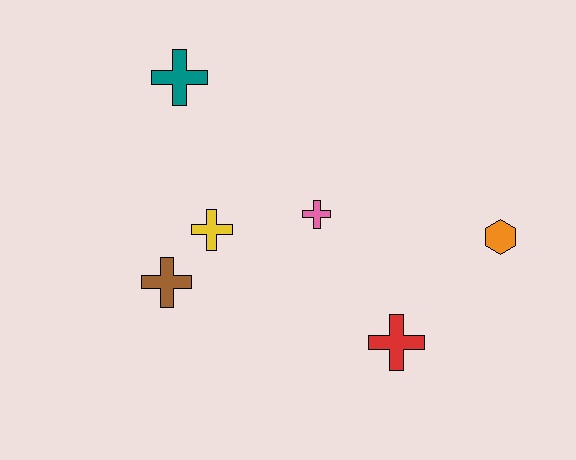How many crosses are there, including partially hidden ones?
There are 5 crosses.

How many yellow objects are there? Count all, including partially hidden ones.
There is 1 yellow object.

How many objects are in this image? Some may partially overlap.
There are 6 objects.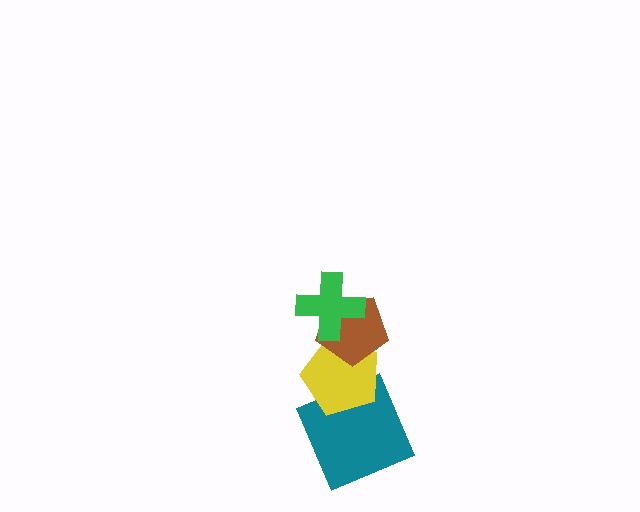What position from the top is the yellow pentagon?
The yellow pentagon is 3rd from the top.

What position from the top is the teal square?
The teal square is 4th from the top.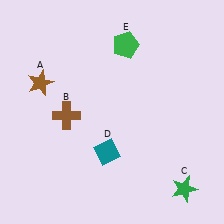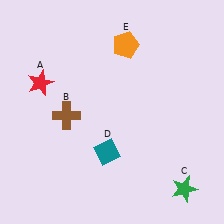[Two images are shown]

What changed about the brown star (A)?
In Image 1, A is brown. In Image 2, it changed to red.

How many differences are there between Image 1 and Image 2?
There are 2 differences between the two images.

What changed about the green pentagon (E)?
In Image 1, E is green. In Image 2, it changed to orange.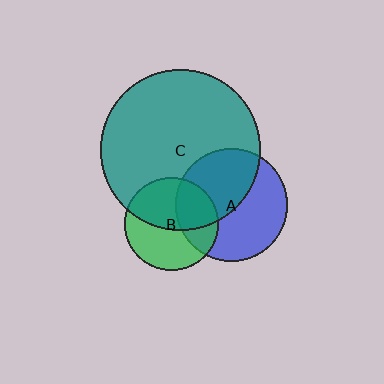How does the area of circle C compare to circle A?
Approximately 2.0 times.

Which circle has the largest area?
Circle C (teal).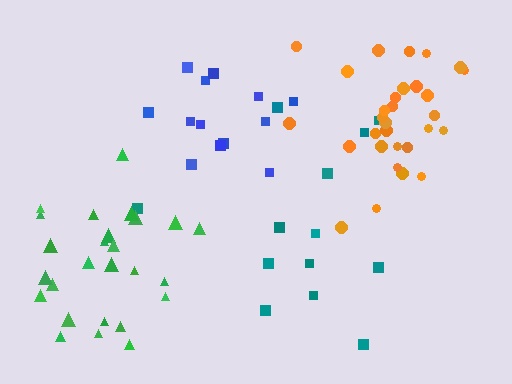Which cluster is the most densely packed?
Orange.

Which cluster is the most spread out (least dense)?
Teal.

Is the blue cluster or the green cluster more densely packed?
Green.